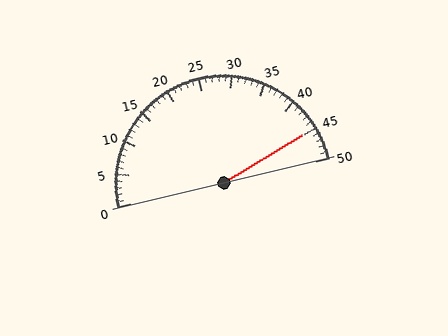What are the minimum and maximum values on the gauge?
The gauge ranges from 0 to 50.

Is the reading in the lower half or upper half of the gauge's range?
The reading is in the upper half of the range (0 to 50).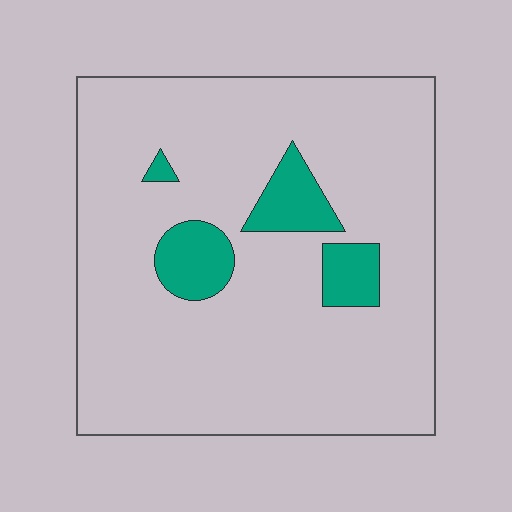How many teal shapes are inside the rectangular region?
4.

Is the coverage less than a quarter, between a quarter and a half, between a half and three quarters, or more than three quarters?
Less than a quarter.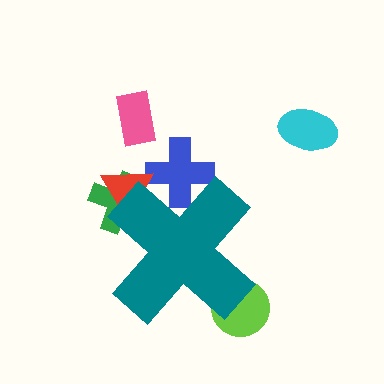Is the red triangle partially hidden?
Yes, the red triangle is partially hidden behind the teal cross.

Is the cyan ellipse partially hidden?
No, the cyan ellipse is fully visible.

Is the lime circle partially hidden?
Yes, the lime circle is partially hidden behind the teal cross.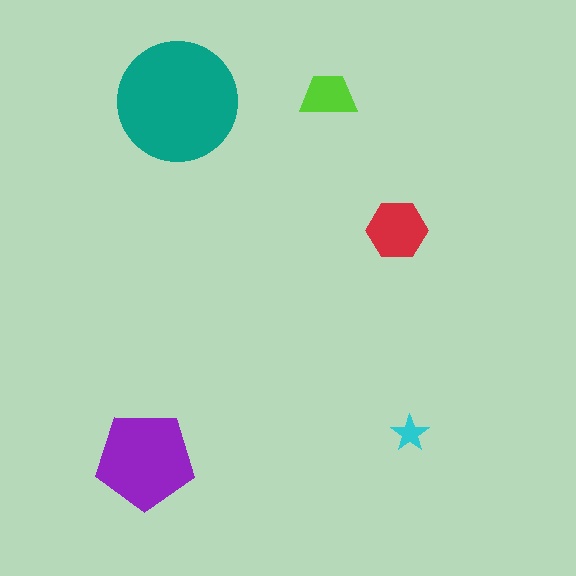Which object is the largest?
The teal circle.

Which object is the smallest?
The cyan star.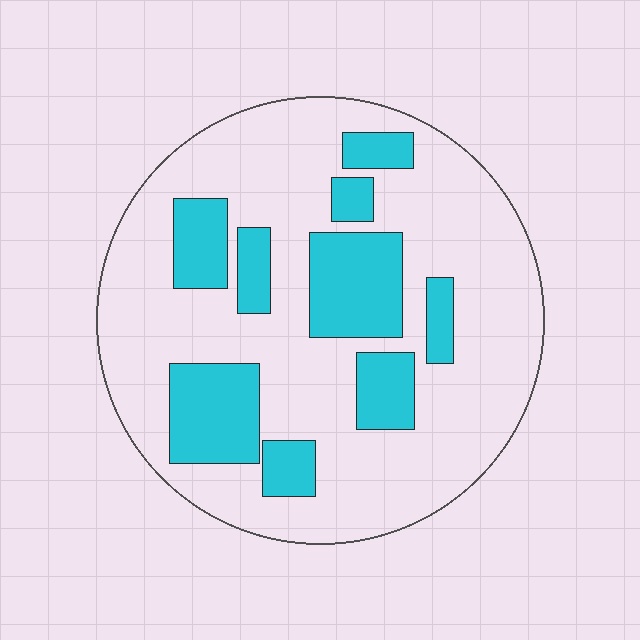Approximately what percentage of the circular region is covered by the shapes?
Approximately 25%.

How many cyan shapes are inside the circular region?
9.